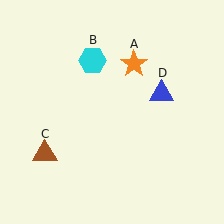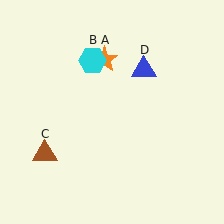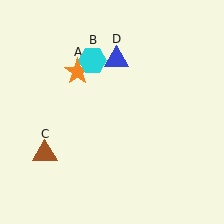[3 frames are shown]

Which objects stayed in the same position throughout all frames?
Cyan hexagon (object B) and brown triangle (object C) remained stationary.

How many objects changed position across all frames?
2 objects changed position: orange star (object A), blue triangle (object D).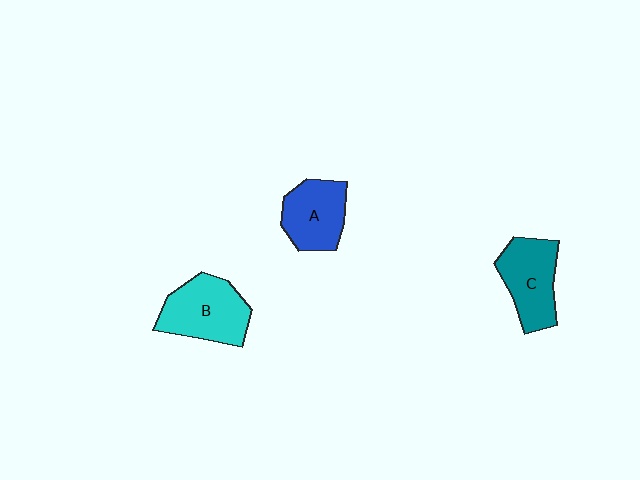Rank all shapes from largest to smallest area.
From largest to smallest: B (cyan), C (teal), A (blue).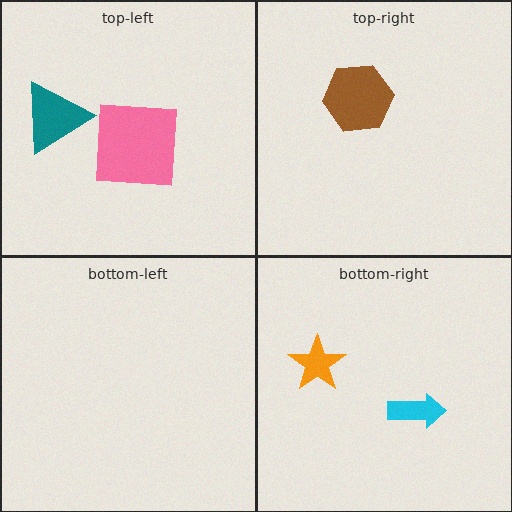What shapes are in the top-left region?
The teal triangle, the pink square.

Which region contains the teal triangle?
The top-left region.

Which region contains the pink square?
The top-left region.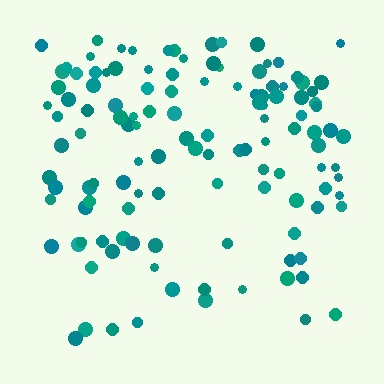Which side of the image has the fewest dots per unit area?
The bottom.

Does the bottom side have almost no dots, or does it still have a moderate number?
Still a moderate number, just noticeably fewer than the top.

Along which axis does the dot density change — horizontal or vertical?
Vertical.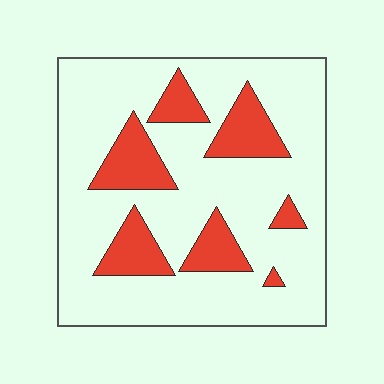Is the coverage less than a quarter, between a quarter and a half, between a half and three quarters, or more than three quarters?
Less than a quarter.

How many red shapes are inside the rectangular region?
7.